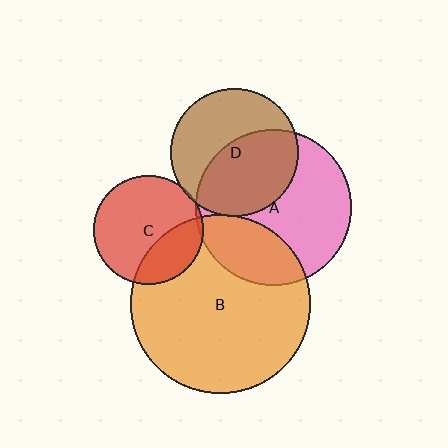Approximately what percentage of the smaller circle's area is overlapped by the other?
Approximately 5%.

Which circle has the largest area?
Circle B (orange).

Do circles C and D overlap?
Yes.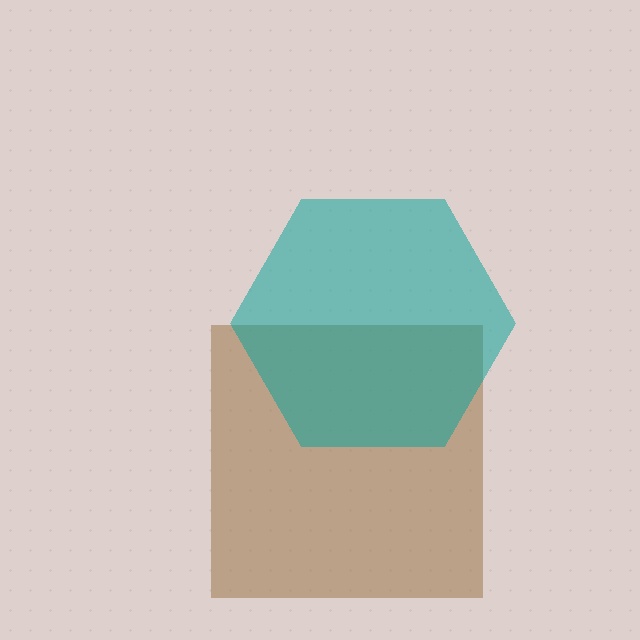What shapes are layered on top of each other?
The layered shapes are: a brown square, a teal hexagon.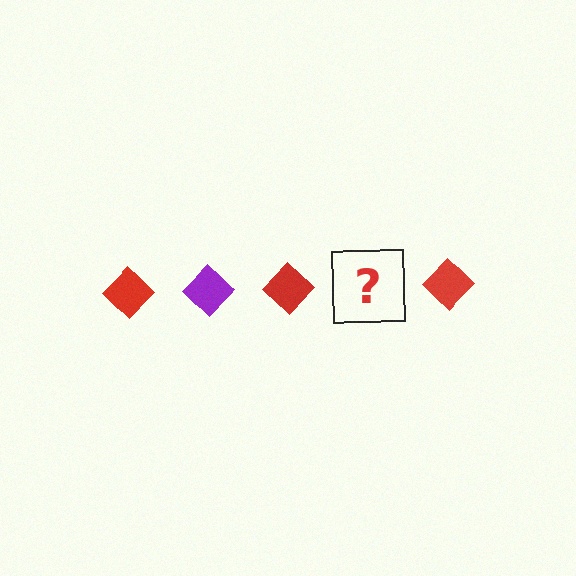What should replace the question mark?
The question mark should be replaced with a purple diamond.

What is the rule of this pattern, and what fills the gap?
The rule is that the pattern cycles through red, purple diamonds. The gap should be filled with a purple diamond.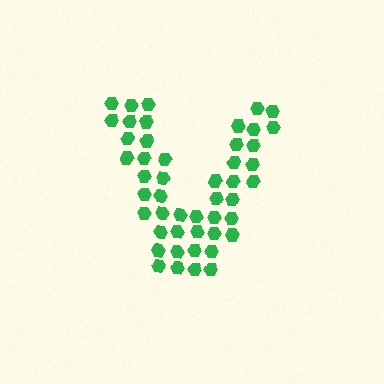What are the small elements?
The small elements are hexagons.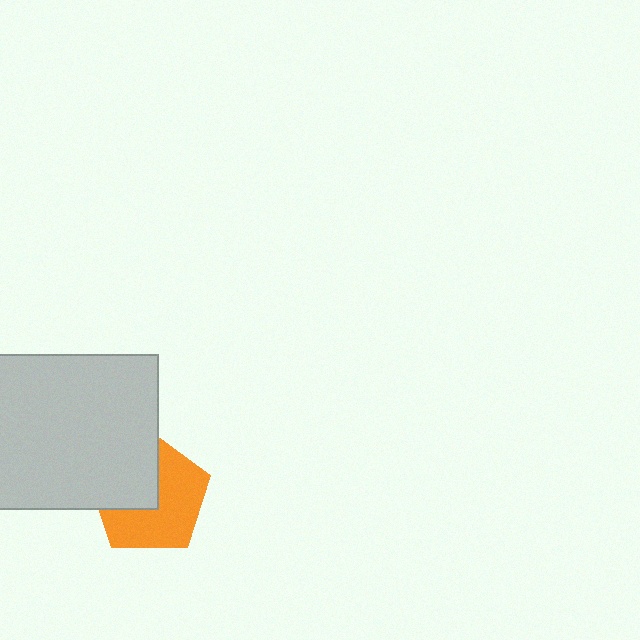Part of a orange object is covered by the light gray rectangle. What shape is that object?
It is a pentagon.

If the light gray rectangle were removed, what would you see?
You would see the complete orange pentagon.